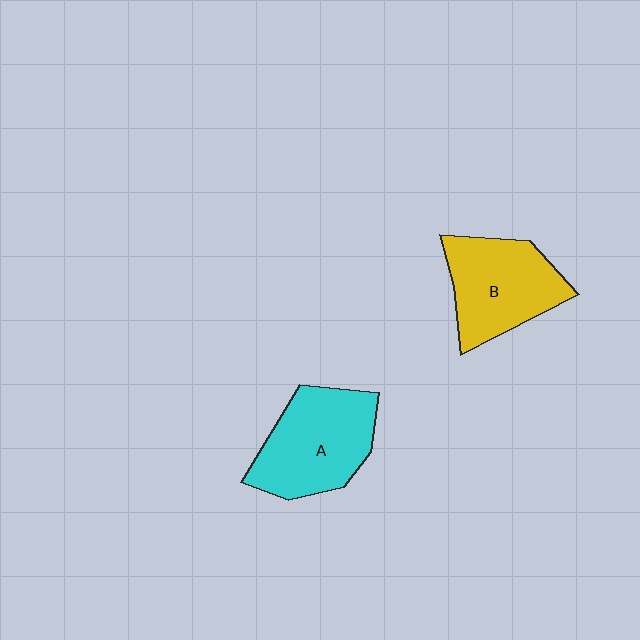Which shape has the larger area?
Shape A (cyan).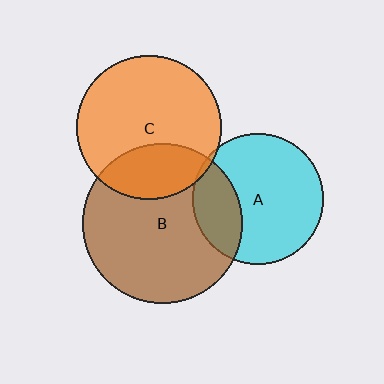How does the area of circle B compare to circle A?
Approximately 1.5 times.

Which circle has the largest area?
Circle B (brown).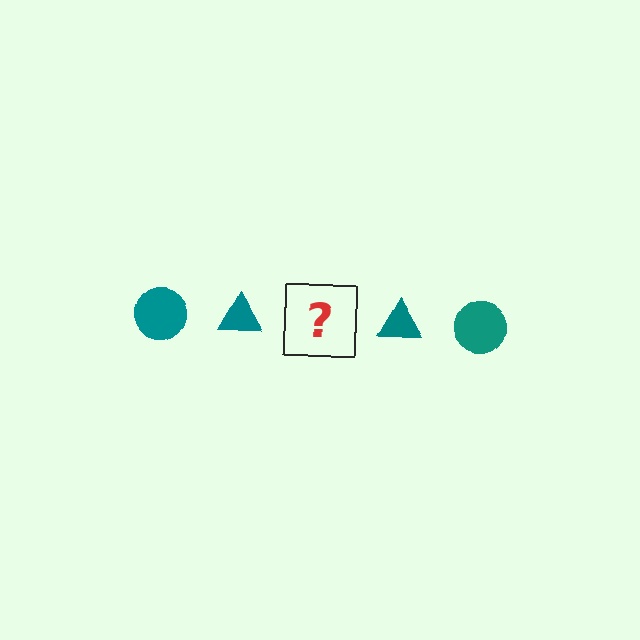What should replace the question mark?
The question mark should be replaced with a teal circle.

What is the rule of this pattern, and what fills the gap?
The rule is that the pattern cycles through circle, triangle shapes in teal. The gap should be filled with a teal circle.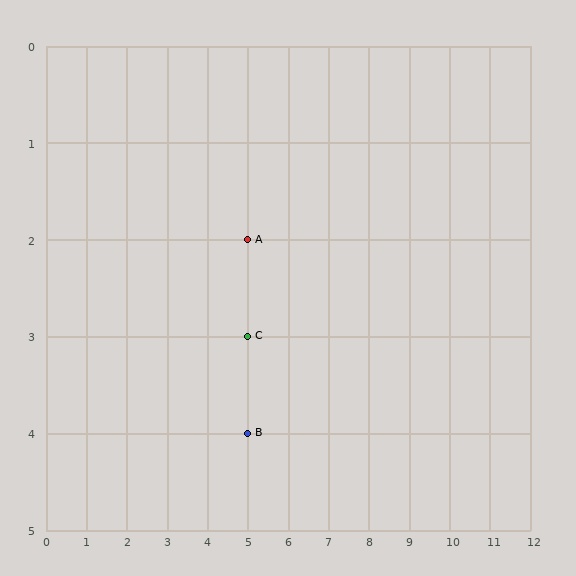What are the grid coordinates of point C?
Point C is at grid coordinates (5, 3).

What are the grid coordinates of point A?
Point A is at grid coordinates (5, 2).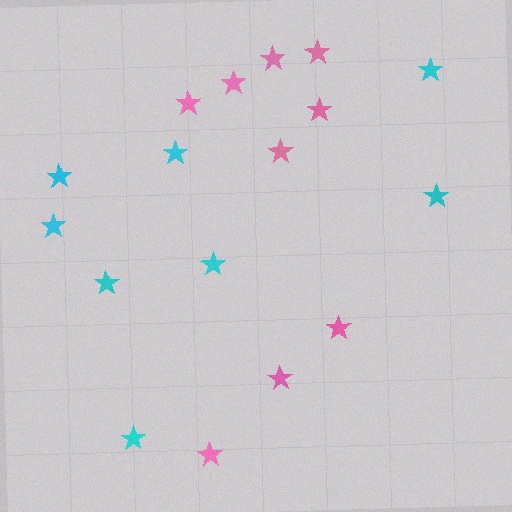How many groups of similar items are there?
There are 2 groups: one group of cyan stars (8) and one group of pink stars (9).